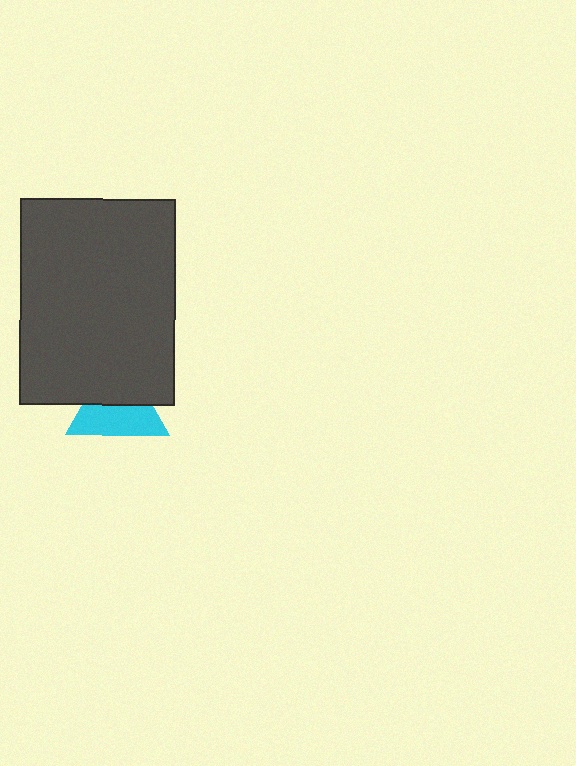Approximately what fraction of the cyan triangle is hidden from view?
Roughly 46% of the cyan triangle is hidden behind the dark gray rectangle.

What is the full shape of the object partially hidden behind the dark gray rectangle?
The partially hidden object is a cyan triangle.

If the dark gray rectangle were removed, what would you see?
You would see the complete cyan triangle.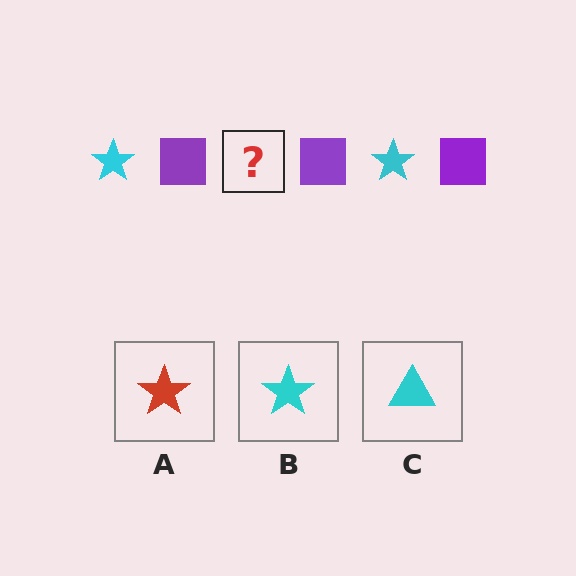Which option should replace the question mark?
Option B.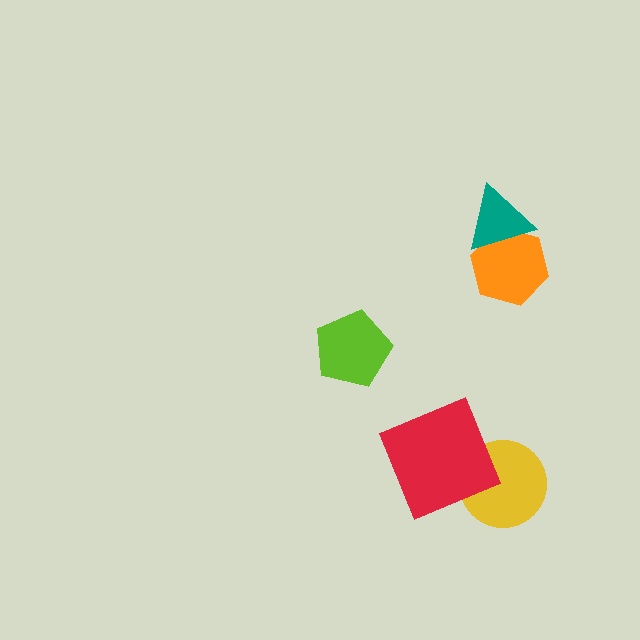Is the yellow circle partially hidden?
Yes, it is partially covered by another shape.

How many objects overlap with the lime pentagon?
0 objects overlap with the lime pentagon.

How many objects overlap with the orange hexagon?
1 object overlaps with the orange hexagon.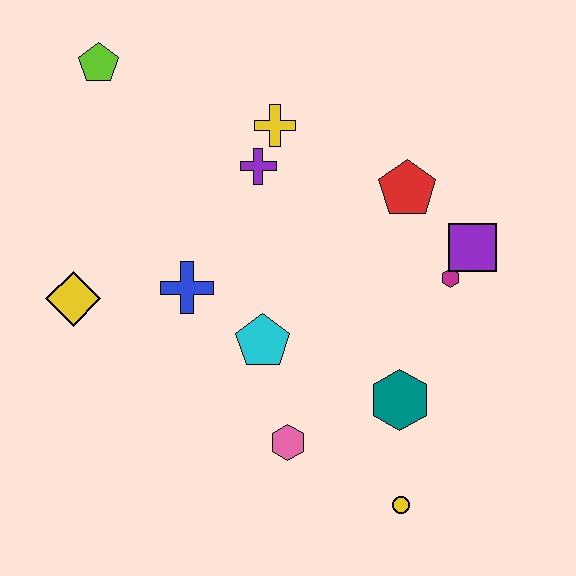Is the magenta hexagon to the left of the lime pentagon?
No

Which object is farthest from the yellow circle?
The lime pentagon is farthest from the yellow circle.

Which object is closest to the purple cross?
The yellow cross is closest to the purple cross.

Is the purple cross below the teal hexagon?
No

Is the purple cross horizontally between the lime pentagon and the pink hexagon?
Yes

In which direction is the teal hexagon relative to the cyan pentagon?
The teal hexagon is to the right of the cyan pentagon.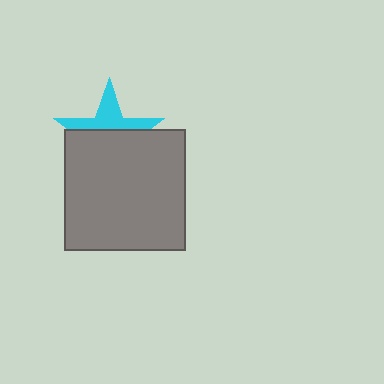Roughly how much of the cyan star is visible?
A small part of it is visible (roughly 42%).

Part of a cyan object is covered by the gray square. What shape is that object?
It is a star.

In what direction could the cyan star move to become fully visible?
The cyan star could move up. That would shift it out from behind the gray square entirely.